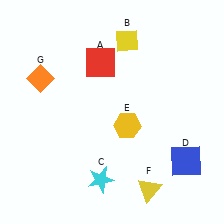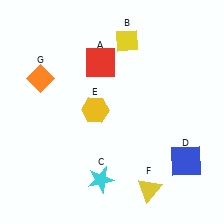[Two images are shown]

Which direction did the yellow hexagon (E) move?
The yellow hexagon (E) moved left.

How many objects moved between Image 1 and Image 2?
1 object moved between the two images.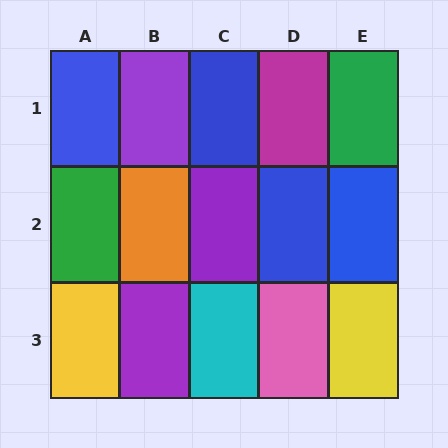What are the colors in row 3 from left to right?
Yellow, purple, cyan, pink, yellow.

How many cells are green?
2 cells are green.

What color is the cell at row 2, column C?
Purple.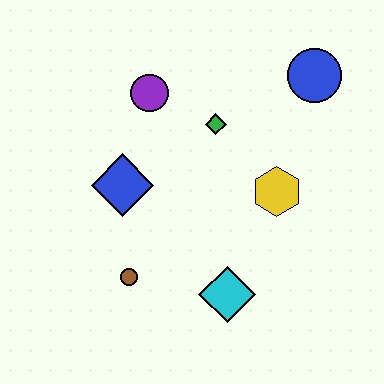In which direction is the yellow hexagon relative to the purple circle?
The yellow hexagon is to the right of the purple circle.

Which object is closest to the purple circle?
The green diamond is closest to the purple circle.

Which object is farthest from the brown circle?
The blue circle is farthest from the brown circle.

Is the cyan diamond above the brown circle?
No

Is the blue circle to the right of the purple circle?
Yes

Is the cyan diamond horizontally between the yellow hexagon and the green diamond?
Yes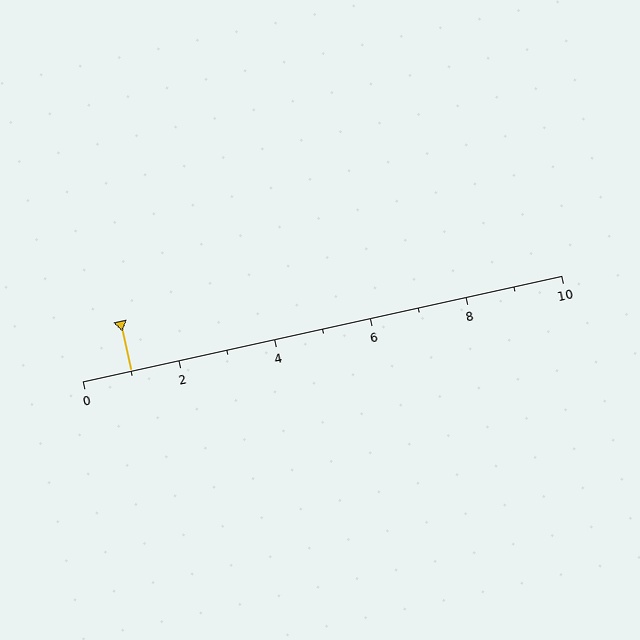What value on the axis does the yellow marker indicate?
The marker indicates approximately 1.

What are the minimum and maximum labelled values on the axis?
The axis runs from 0 to 10.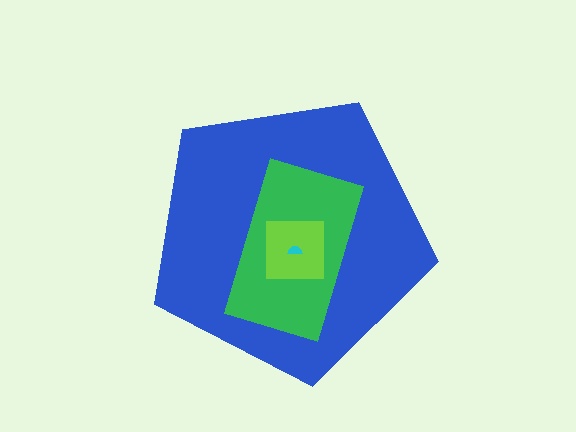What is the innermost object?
The cyan semicircle.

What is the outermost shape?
The blue pentagon.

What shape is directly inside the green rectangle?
The lime square.